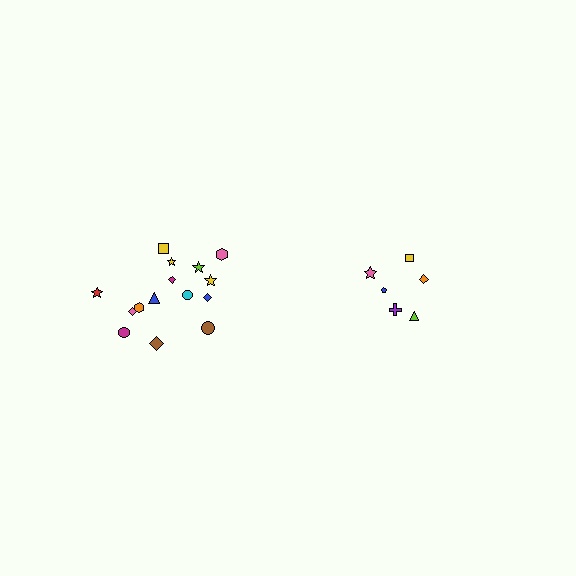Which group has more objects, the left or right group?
The left group.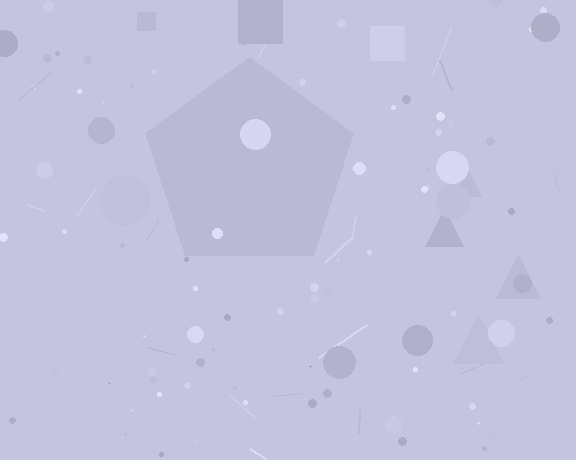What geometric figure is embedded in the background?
A pentagon is embedded in the background.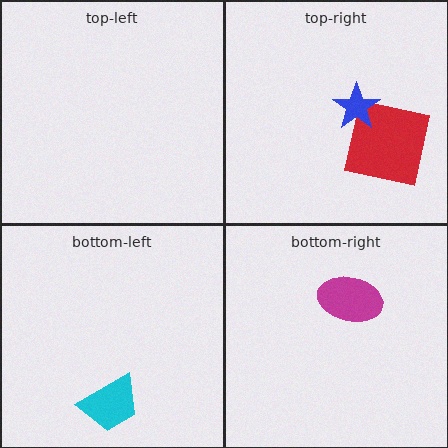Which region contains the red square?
The top-right region.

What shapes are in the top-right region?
The red square, the blue star.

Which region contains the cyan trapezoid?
The bottom-left region.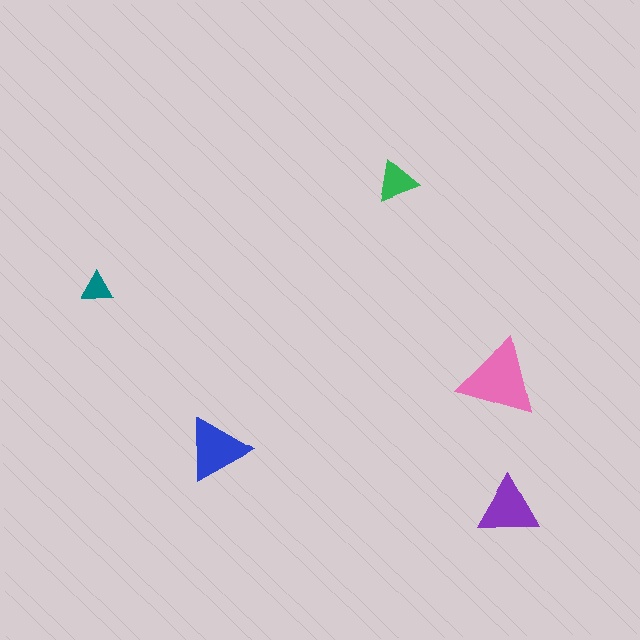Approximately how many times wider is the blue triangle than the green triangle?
About 1.5 times wider.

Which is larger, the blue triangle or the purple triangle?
The blue one.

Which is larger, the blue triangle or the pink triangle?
The pink one.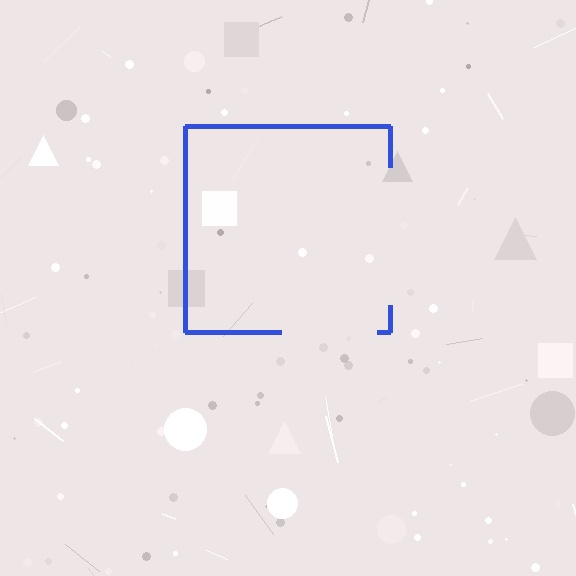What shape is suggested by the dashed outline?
The dashed outline suggests a square.